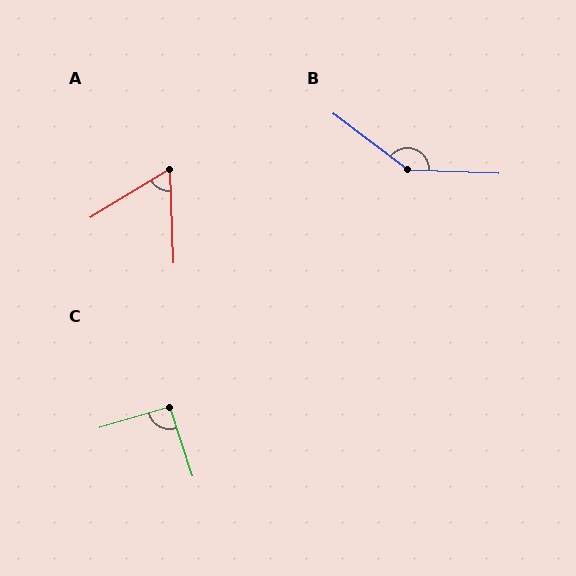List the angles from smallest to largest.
A (60°), C (92°), B (145°).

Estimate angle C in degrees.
Approximately 92 degrees.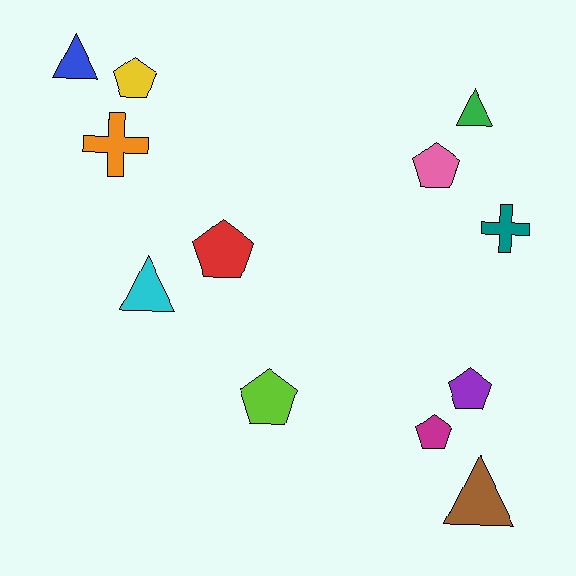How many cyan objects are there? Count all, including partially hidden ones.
There is 1 cyan object.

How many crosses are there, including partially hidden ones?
There are 2 crosses.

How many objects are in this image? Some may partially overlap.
There are 12 objects.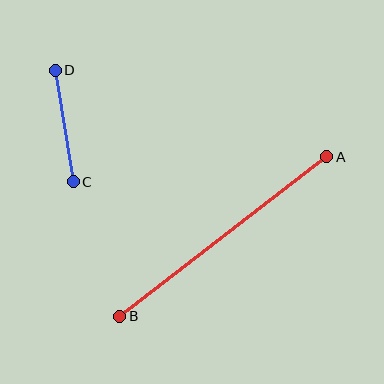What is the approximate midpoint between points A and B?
The midpoint is at approximately (223, 236) pixels.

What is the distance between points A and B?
The distance is approximately 261 pixels.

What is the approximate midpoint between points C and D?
The midpoint is at approximately (64, 126) pixels.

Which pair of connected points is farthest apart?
Points A and B are farthest apart.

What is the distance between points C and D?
The distance is approximately 113 pixels.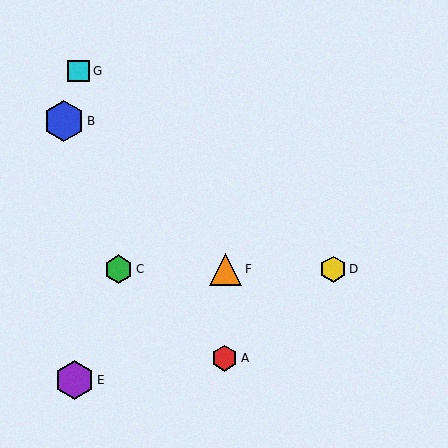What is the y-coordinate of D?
Object D is at y≈269.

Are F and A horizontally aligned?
No, F is at y≈269 and A is at y≈358.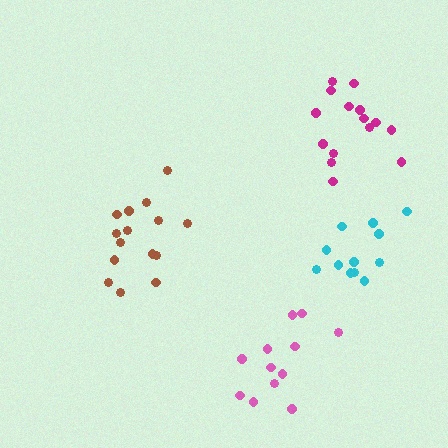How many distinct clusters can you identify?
There are 4 distinct clusters.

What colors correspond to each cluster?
The clusters are colored: cyan, pink, magenta, brown.